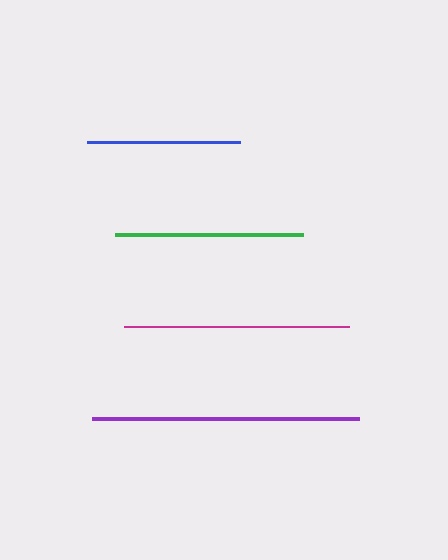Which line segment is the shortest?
The blue line is the shortest at approximately 153 pixels.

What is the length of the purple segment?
The purple segment is approximately 267 pixels long.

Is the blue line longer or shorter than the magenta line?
The magenta line is longer than the blue line.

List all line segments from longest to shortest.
From longest to shortest: purple, magenta, green, blue.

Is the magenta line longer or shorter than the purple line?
The purple line is longer than the magenta line.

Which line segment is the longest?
The purple line is the longest at approximately 267 pixels.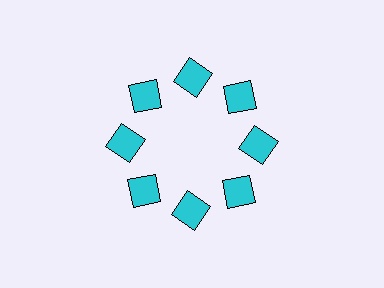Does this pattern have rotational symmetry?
Yes, this pattern has 8-fold rotational symmetry. It looks the same after rotating 45 degrees around the center.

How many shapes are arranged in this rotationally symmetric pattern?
There are 8 shapes, arranged in 8 groups of 1.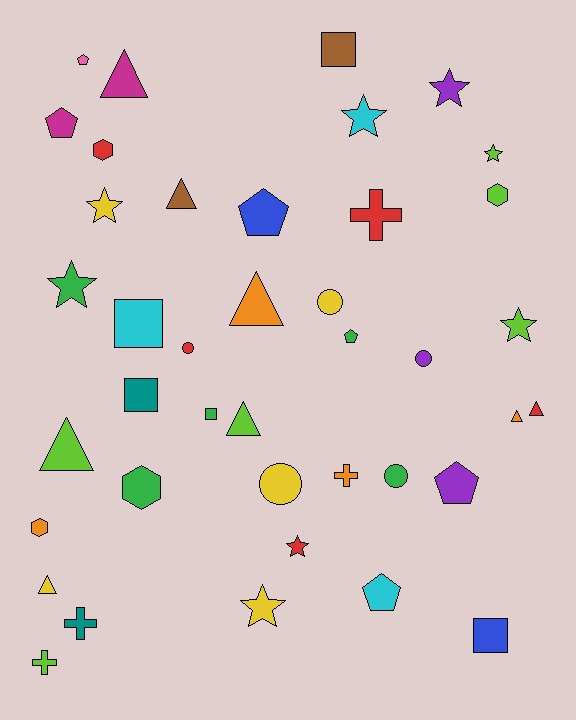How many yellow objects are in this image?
There are 5 yellow objects.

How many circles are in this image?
There are 5 circles.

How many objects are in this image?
There are 40 objects.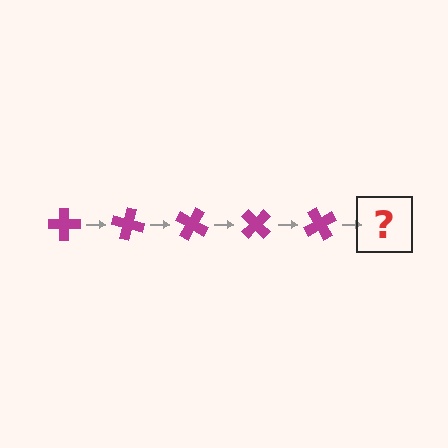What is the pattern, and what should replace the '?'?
The pattern is that the cross rotates 15 degrees each step. The '?' should be a magenta cross rotated 75 degrees.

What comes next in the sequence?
The next element should be a magenta cross rotated 75 degrees.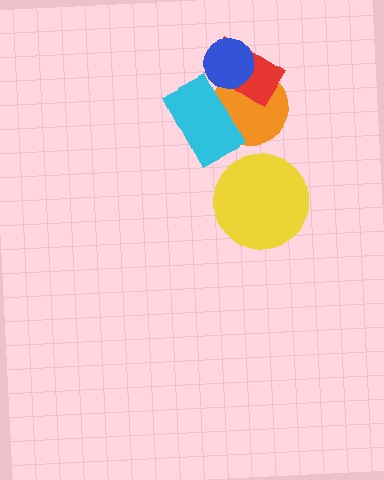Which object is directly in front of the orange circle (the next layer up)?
The red rectangle is directly in front of the orange circle.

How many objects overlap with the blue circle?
2 objects overlap with the blue circle.